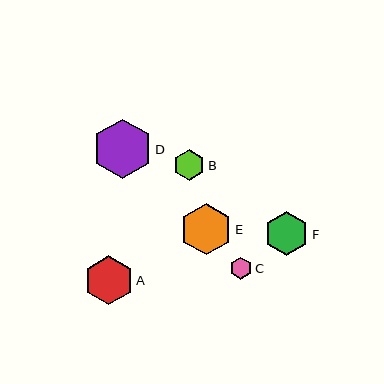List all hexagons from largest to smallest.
From largest to smallest: D, E, A, F, B, C.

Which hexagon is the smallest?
Hexagon C is the smallest with a size of approximately 22 pixels.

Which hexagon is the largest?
Hexagon D is the largest with a size of approximately 59 pixels.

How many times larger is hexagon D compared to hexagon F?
Hexagon D is approximately 1.4 times the size of hexagon F.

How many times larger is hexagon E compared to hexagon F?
Hexagon E is approximately 1.2 times the size of hexagon F.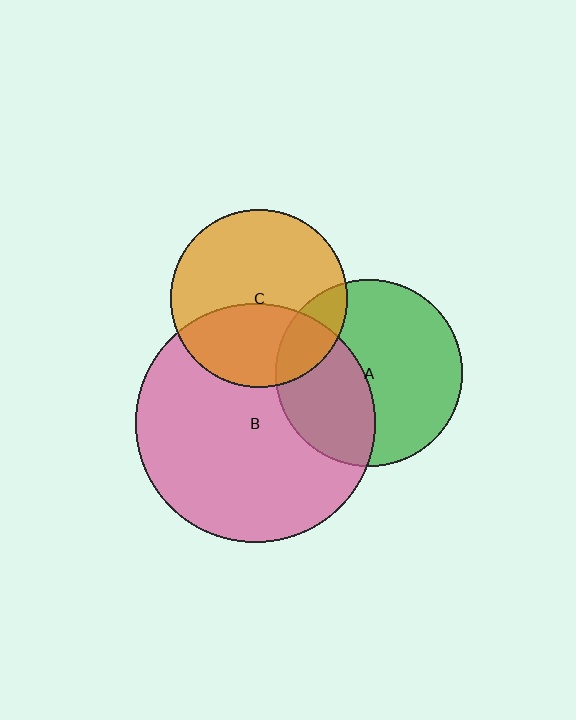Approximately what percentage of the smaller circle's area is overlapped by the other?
Approximately 15%.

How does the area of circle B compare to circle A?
Approximately 1.6 times.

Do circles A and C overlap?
Yes.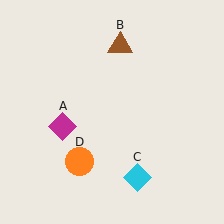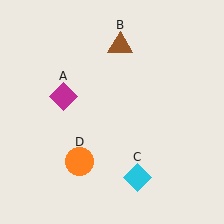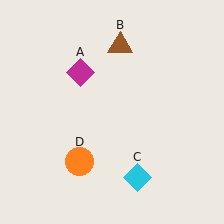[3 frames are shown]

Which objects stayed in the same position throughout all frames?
Brown triangle (object B) and cyan diamond (object C) and orange circle (object D) remained stationary.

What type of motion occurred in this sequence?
The magenta diamond (object A) rotated clockwise around the center of the scene.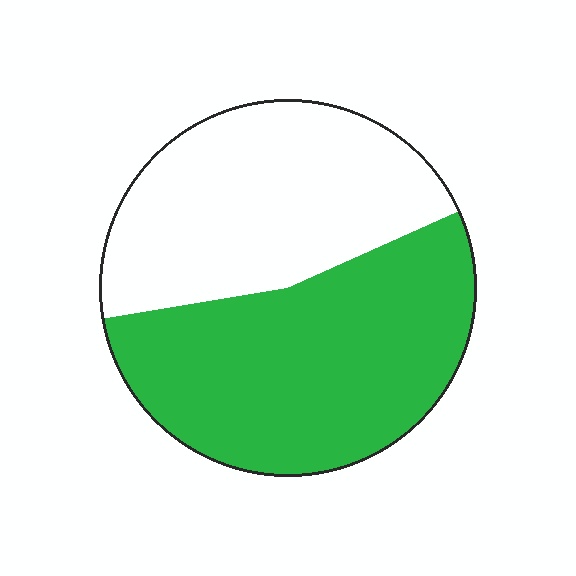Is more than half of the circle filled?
Yes.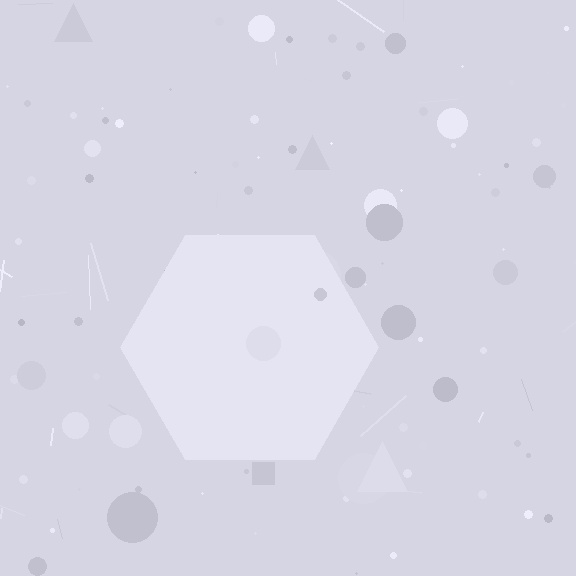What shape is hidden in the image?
A hexagon is hidden in the image.